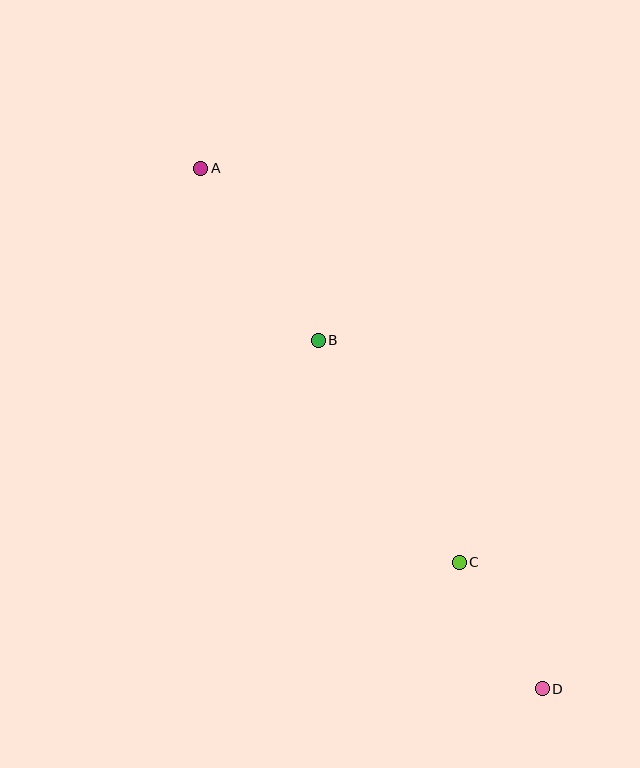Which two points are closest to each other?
Points C and D are closest to each other.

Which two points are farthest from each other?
Points A and D are farthest from each other.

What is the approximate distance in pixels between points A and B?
The distance between A and B is approximately 209 pixels.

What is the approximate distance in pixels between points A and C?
The distance between A and C is approximately 472 pixels.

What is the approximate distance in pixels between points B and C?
The distance between B and C is approximately 263 pixels.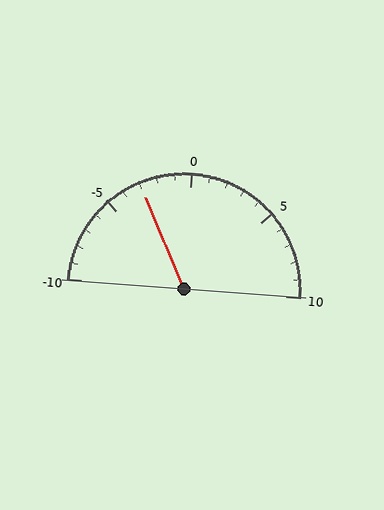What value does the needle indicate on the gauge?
The needle indicates approximately -3.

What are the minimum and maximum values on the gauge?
The gauge ranges from -10 to 10.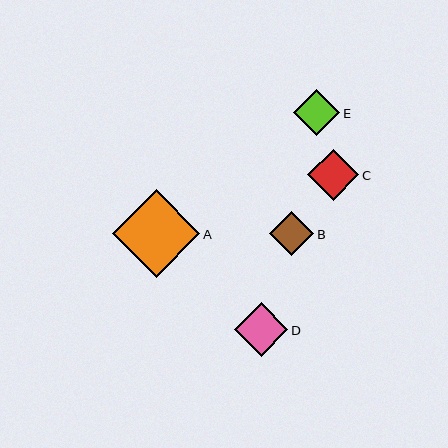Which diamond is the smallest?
Diamond B is the smallest with a size of approximately 44 pixels.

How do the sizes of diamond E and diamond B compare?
Diamond E and diamond B are approximately the same size.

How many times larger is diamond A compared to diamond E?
Diamond A is approximately 1.9 times the size of diamond E.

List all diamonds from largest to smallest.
From largest to smallest: A, D, C, E, B.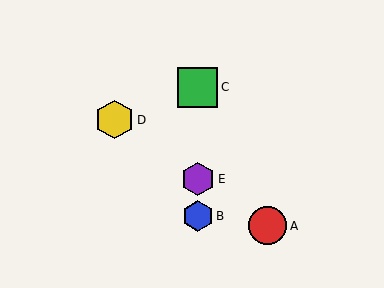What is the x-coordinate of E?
Object E is at x≈198.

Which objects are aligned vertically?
Objects B, C, E are aligned vertically.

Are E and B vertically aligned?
Yes, both are at x≈198.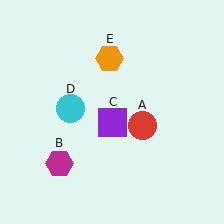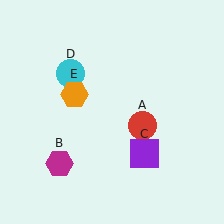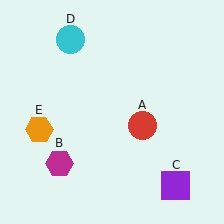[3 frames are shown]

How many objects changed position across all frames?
3 objects changed position: purple square (object C), cyan circle (object D), orange hexagon (object E).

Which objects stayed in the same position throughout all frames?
Red circle (object A) and magenta hexagon (object B) remained stationary.